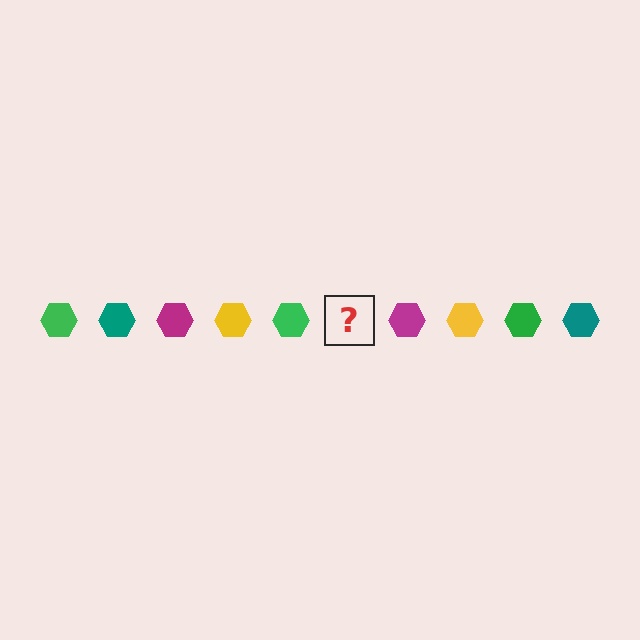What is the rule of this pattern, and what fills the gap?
The rule is that the pattern cycles through green, teal, magenta, yellow hexagons. The gap should be filled with a teal hexagon.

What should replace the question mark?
The question mark should be replaced with a teal hexagon.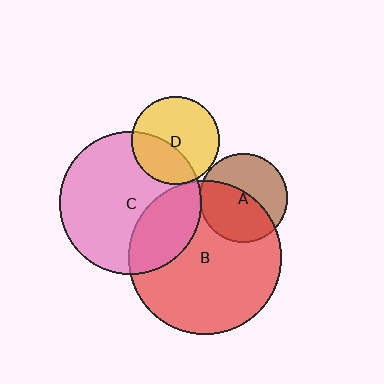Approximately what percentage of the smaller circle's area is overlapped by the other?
Approximately 30%.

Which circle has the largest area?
Circle B (red).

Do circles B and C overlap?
Yes.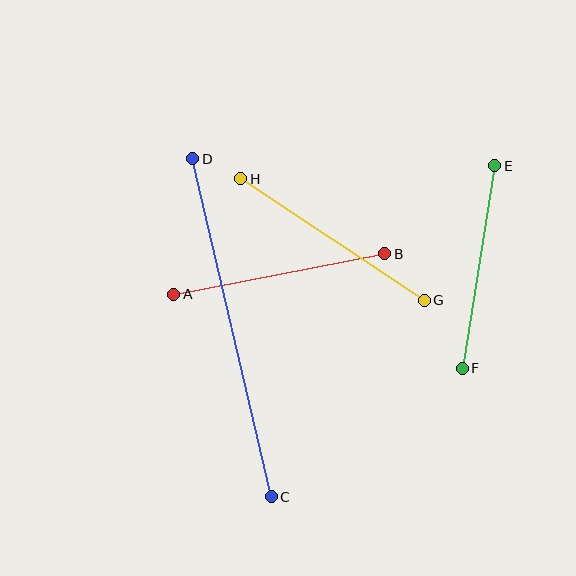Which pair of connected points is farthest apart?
Points C and D are farthest apart.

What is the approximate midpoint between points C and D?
The midpoint is at approximately (232, 328) pixels.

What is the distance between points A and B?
The distance is approximately 215 pixels.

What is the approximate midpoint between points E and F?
The midpoint is at approximately (479, 267) pixels.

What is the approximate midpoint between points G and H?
The midpoint is at approximately (332, 239) pixels.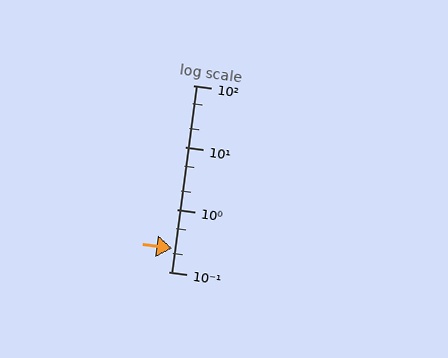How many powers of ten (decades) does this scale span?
The scale spans 3 decades, from 0.1 to 100.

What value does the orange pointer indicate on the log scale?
The pointer indicates approximately 0.24.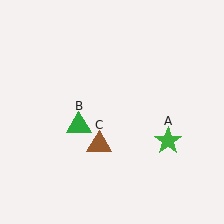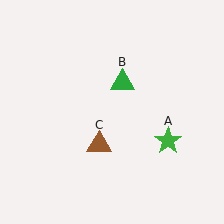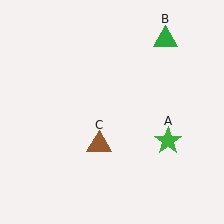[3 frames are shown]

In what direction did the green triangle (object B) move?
The green triangle (object B) moved up and to the right.